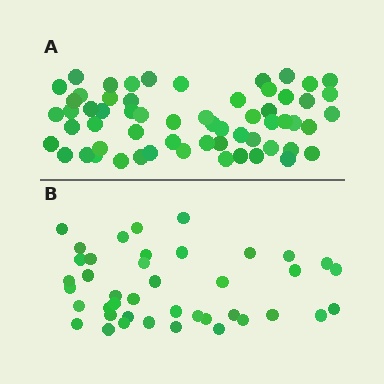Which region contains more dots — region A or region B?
Region A (the top region) has more dots.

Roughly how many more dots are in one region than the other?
Region A has approximately 20 more dots than region B.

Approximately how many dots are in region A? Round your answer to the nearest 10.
About 60 dots.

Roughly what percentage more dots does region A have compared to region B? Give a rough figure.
About 45% more.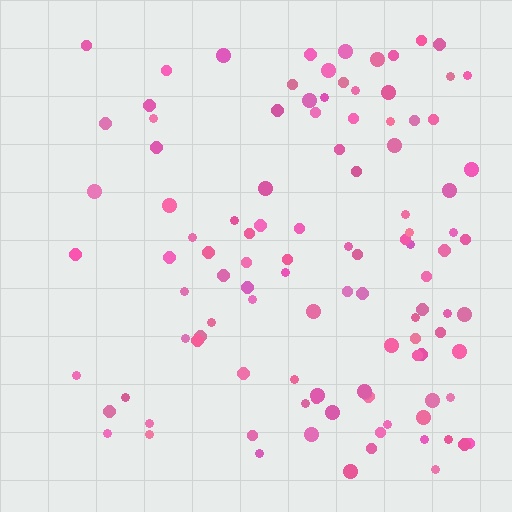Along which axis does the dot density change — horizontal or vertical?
Horizontal.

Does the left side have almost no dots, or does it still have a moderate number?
Still a moderate number, just noticeably fewer than the right.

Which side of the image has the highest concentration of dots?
The right.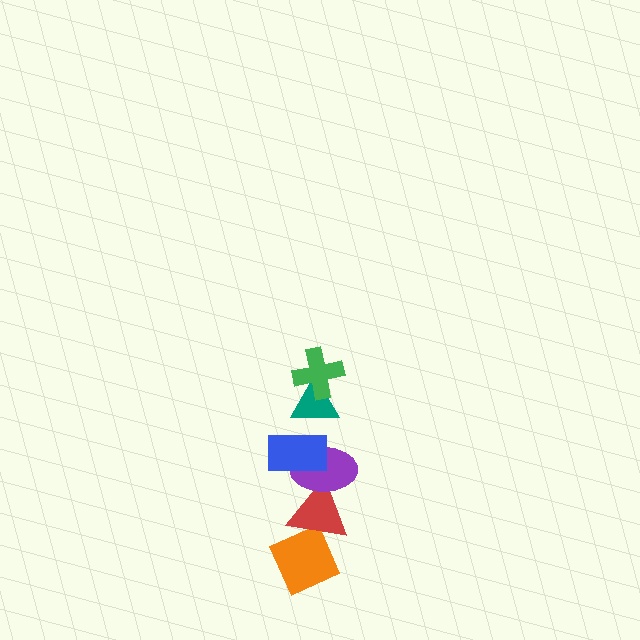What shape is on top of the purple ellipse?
The blue rectangle is on top of the purple ellipse.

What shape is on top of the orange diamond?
The red triangle is on top of the orange diamond.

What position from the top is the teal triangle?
The teal triangle is 2nd from the top.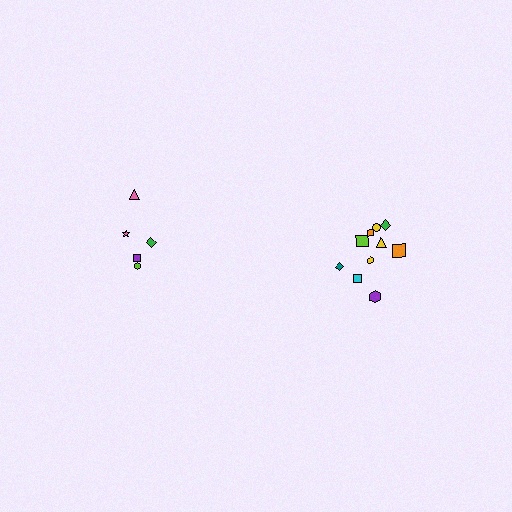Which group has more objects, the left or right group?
The right group.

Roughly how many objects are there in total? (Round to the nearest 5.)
Roughly 15 objects in total.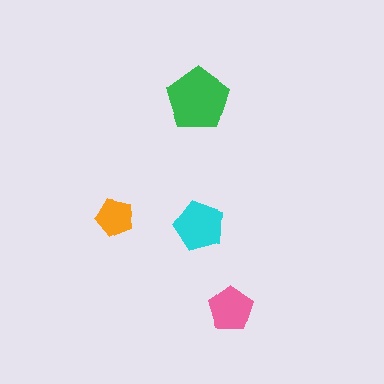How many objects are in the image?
There are 4 objects in the image.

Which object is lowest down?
The pink pentagon is bottommost.